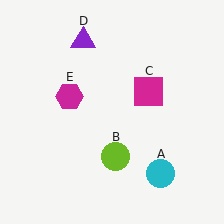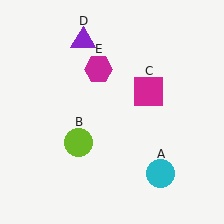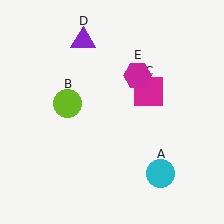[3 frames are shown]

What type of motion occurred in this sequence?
The lime circle (object B), magenta hexagon (object E) rotated clockwise around the center of the scene.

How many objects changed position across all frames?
2 objects changed position: lime circle (object B), magenta hexagon (object E).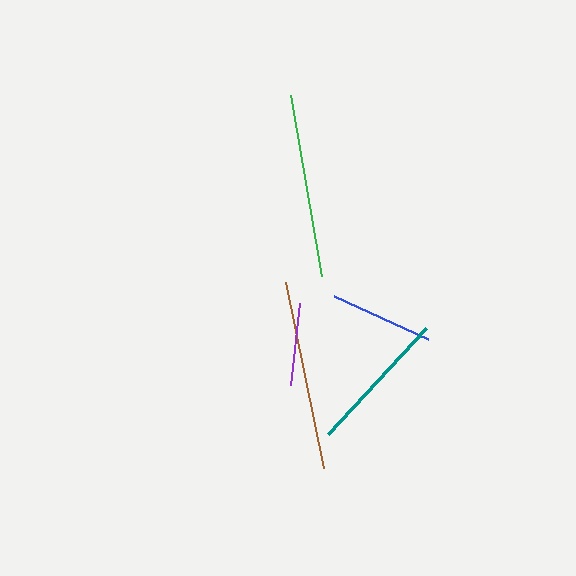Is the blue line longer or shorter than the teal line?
The teal line is longer than the blue line.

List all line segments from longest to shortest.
From longest to shortest: brown, green, teal, blue, purple.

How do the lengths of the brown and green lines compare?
The brown and green lines are approximately the same length.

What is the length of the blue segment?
The blue segment is approximately 104 pixels long.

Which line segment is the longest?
The brown line is the longest at approximately 189 pixels.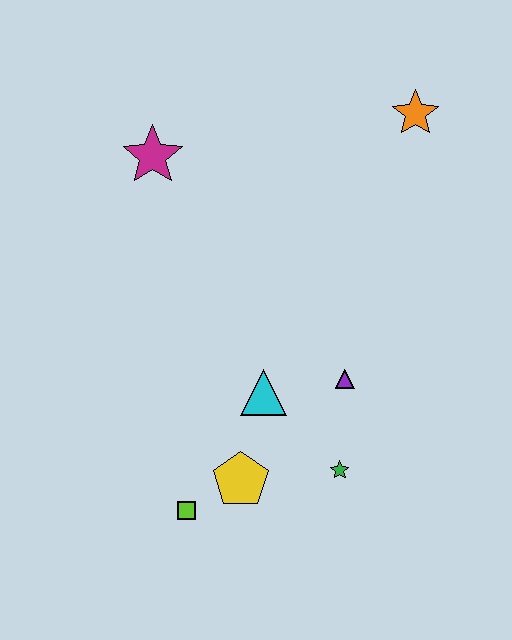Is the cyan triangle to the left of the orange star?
Yes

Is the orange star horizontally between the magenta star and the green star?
No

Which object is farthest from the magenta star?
The green star is farthest from the magenta star.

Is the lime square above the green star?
No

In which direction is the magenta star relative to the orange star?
The magenta star is to the left of the orange star.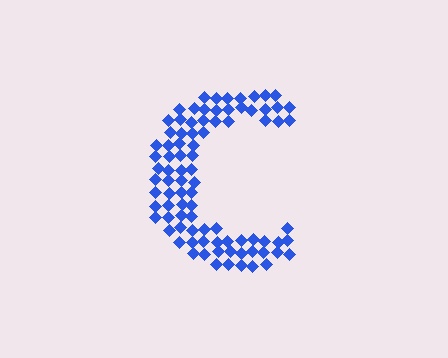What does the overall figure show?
The overall figure shows the letter C.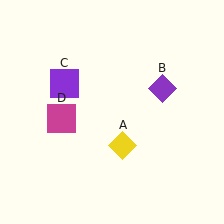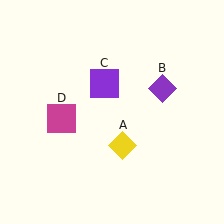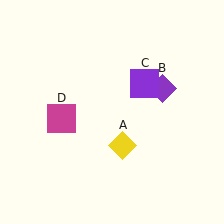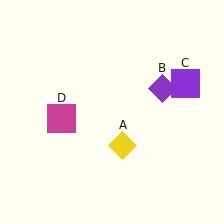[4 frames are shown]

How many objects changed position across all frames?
1 object changed position: purple square (object C).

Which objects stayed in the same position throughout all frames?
Yellow diamond (object A) and purple diamond (object B) and magenta square (object D) remained stationary.